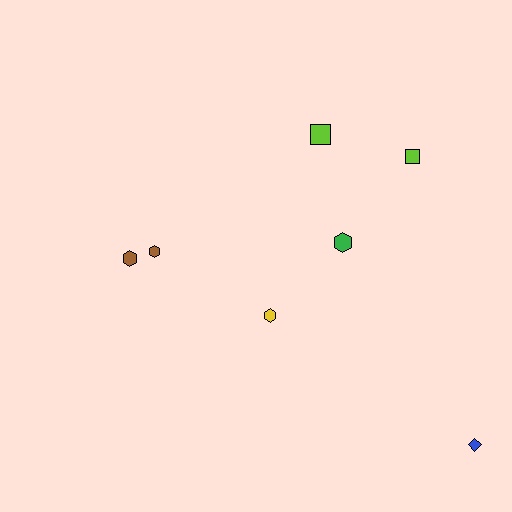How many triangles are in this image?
There are no triangles.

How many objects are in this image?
There are 7 objects.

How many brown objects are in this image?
There are 2 brown objects.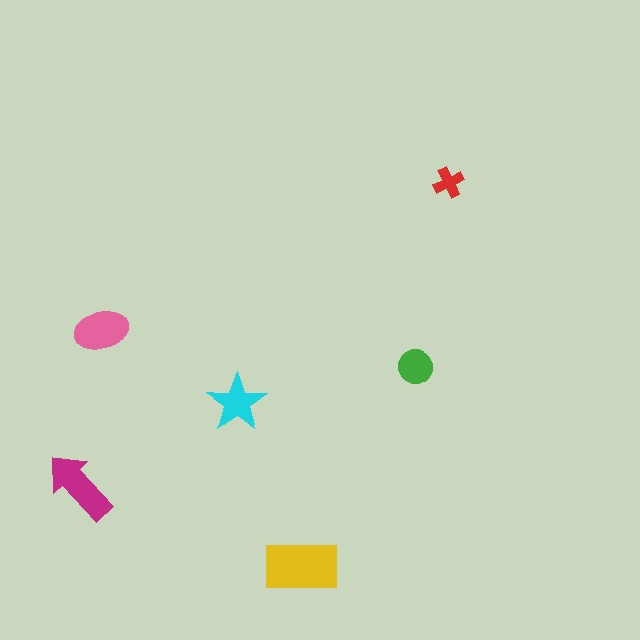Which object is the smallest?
The red cross.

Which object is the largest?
The yellow rectangle.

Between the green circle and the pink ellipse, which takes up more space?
The pink ellipse.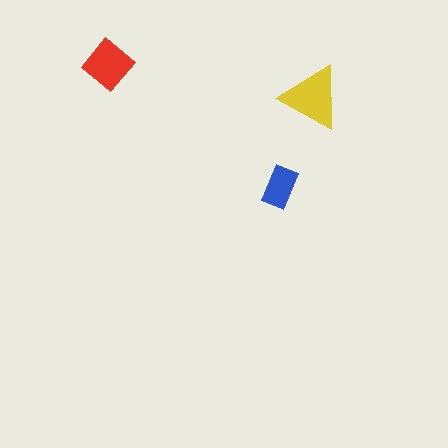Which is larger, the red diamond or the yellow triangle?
The yellow triangle.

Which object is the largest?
The yellow triangle.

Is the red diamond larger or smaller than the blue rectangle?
Larger.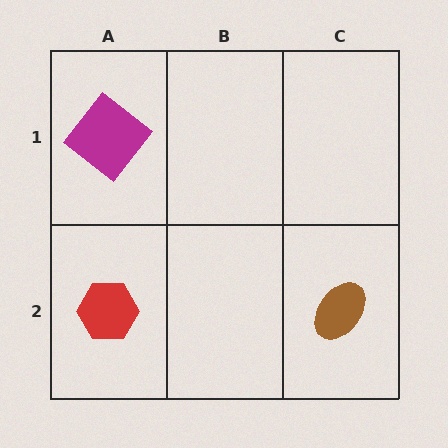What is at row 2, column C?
A brown ellipse.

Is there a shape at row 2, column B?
No, that cell is empty.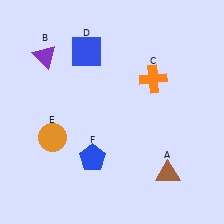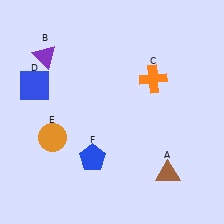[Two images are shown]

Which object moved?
The blue square (D) moved left.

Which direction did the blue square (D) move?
The blue square (D) moved left.